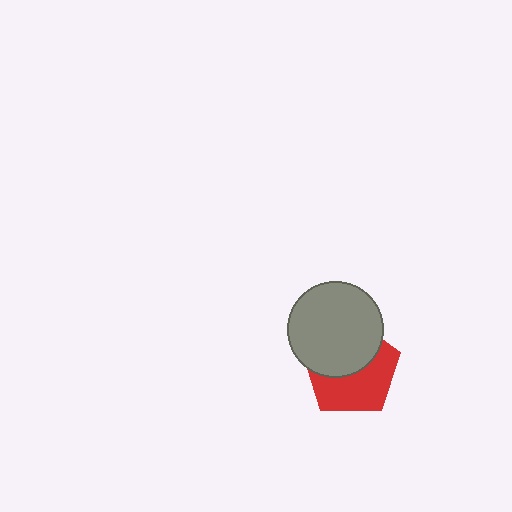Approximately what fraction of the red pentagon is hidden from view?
Roughly 48% of the red pentagon is hidden behind the gray circle.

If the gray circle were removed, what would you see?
You would see the complete red pentagon.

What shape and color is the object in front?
The object in front is a gray circle.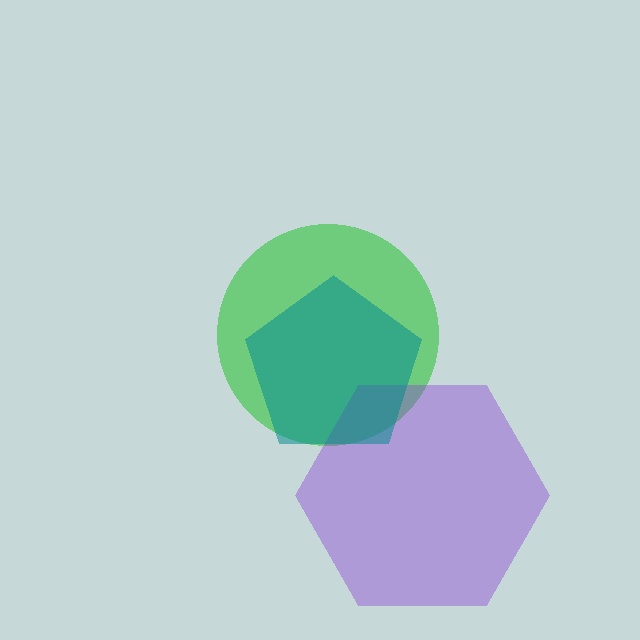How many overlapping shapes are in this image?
There are 3 overlapping shapes in the image.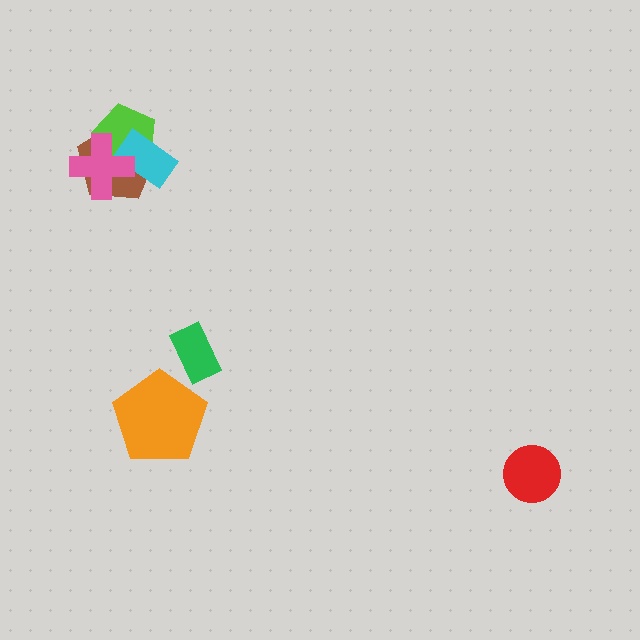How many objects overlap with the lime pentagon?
3 objects overlap with the lime pentagon.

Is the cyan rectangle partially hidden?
Yes, it is partially covered by another shape.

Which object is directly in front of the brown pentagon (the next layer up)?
The lime pentagon is directly in front of the brown pentagon.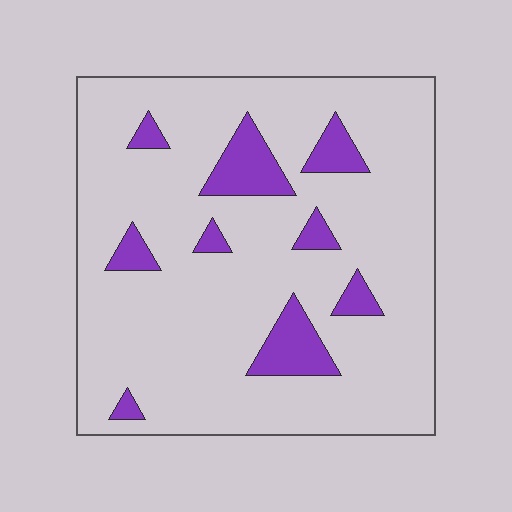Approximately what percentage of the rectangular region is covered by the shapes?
Approximately 15%.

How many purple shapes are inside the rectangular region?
9.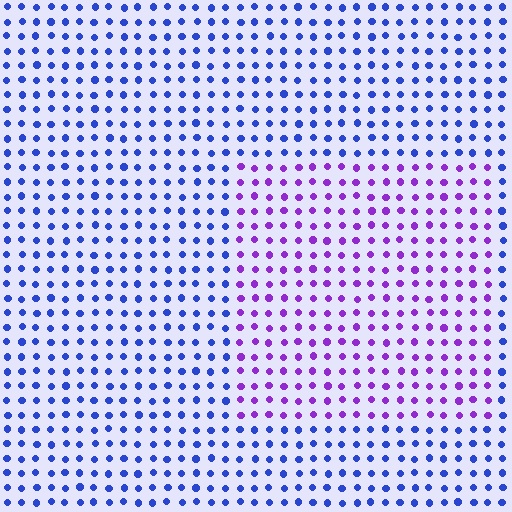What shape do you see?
I see a rectangle.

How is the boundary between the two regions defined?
The boundary is defined purely by a slight shift in hue (about 48 degrees). Spacing, size, and orientation are identical on both sides.